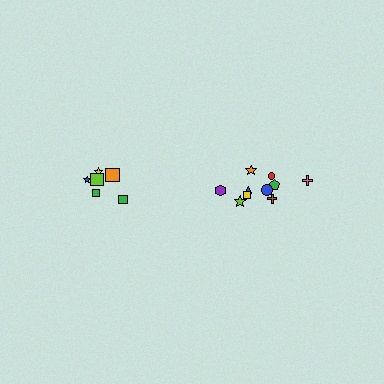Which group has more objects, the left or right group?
The right group.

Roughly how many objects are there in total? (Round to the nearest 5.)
Roughly 15 objects in total.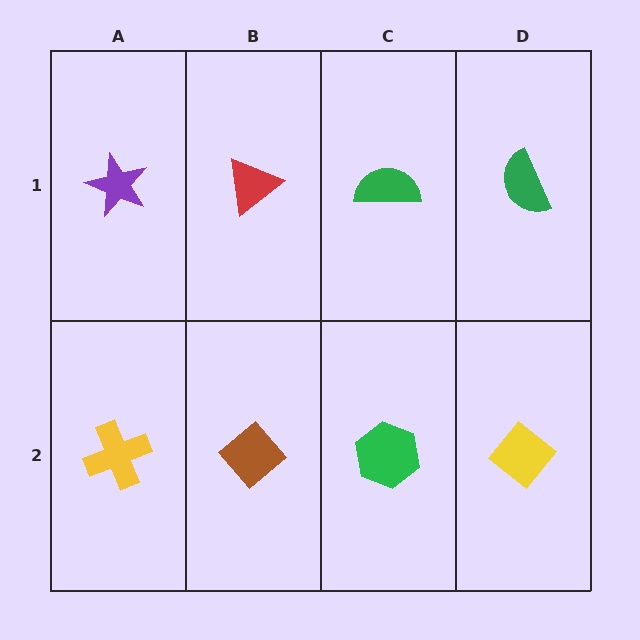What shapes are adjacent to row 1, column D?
A yellow diamond (row 2, column D), a green semicircle (row 1, column C).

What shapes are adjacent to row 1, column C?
A green hexagon (row 2, column C), a red triangle (row 1, column B), a green semicircle (row 1, column D).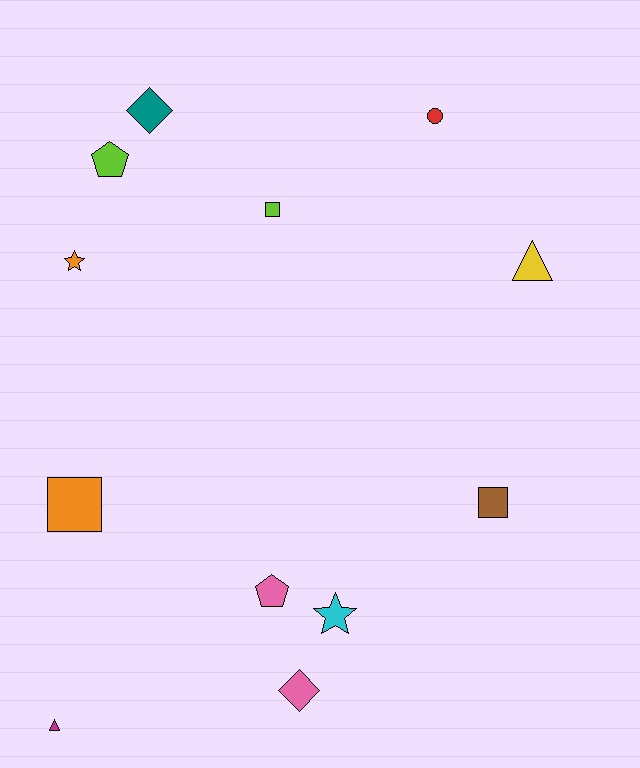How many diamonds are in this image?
There are 2 diamonds.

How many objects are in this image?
There are 12 objects.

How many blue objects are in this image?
There are no blue objects.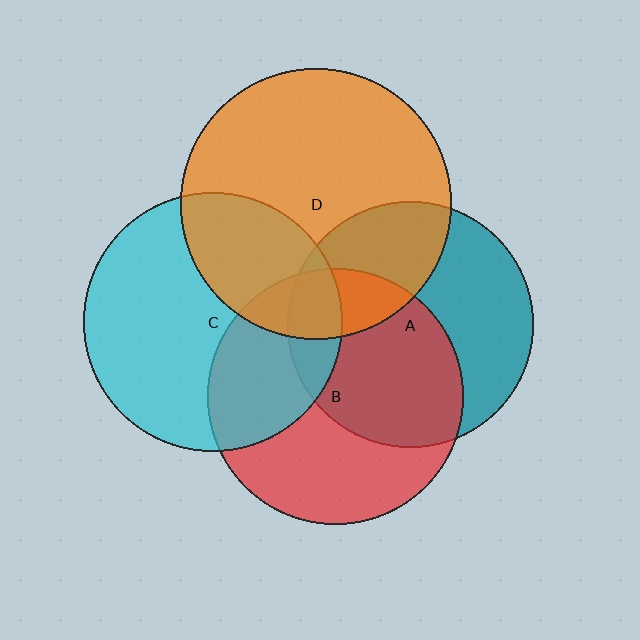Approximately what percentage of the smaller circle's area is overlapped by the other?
Approximately 10%.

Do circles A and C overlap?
Yes.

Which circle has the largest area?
Circle D (orange).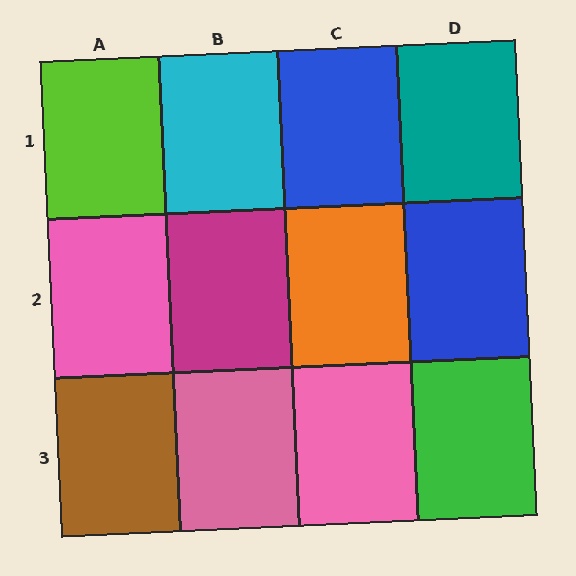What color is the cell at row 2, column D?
Blue.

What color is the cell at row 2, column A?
Pink.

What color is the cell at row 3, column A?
Brown.